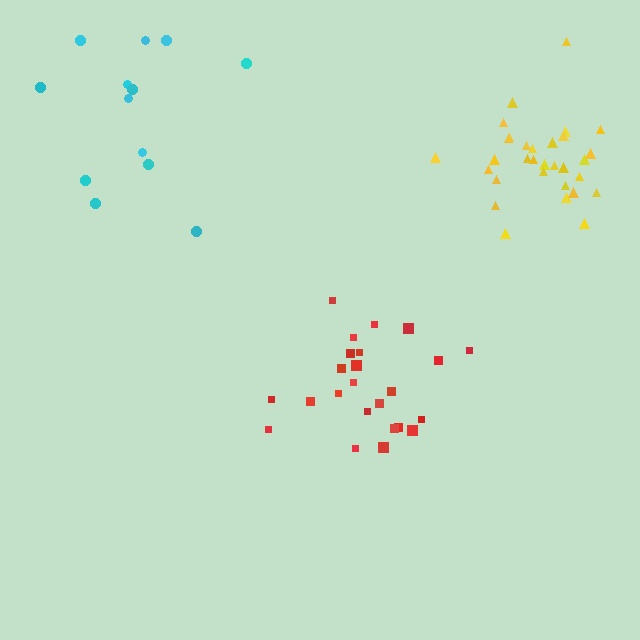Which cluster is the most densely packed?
Yellow.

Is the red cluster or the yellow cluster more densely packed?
Yellow.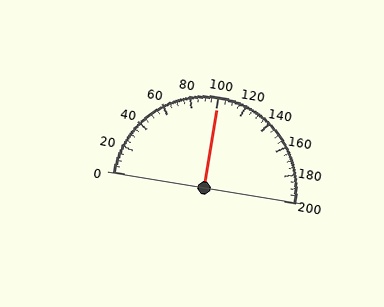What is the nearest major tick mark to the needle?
The nearest major tick mark is 100.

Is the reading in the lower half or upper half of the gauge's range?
The reading is in the upper half of the range (0 to 200).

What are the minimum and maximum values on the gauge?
The gauge ranges from 0 to 200.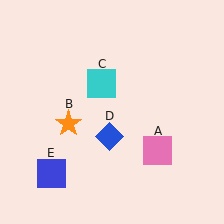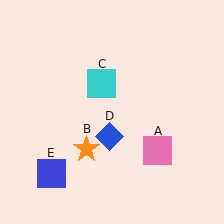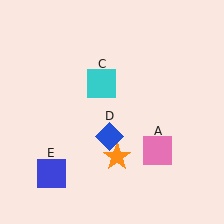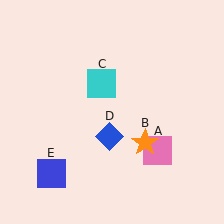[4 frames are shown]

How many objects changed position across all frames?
1 object changed position: orange star (object B).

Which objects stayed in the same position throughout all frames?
Pink square (object A) and cyan square (object C) and blue diamond (object D) and blue square (object E) remained stationary.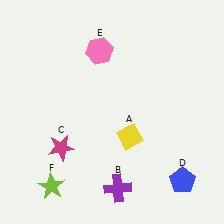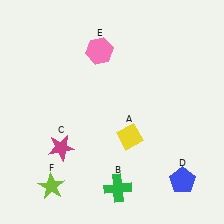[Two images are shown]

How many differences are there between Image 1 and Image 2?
There is 1 difference between the two images.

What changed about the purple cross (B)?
In Image 1, B is purple. In Image 2, it changed to green.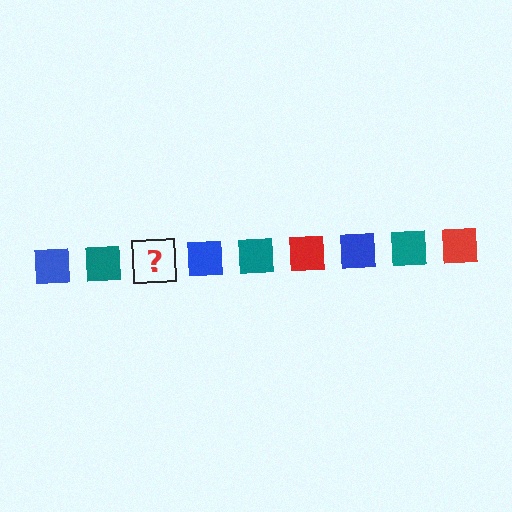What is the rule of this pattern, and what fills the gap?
The rule is that the pattern cycles through blue, teal, red squares. The gap should be filled with a red square.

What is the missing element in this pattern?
The missing element is a red square.